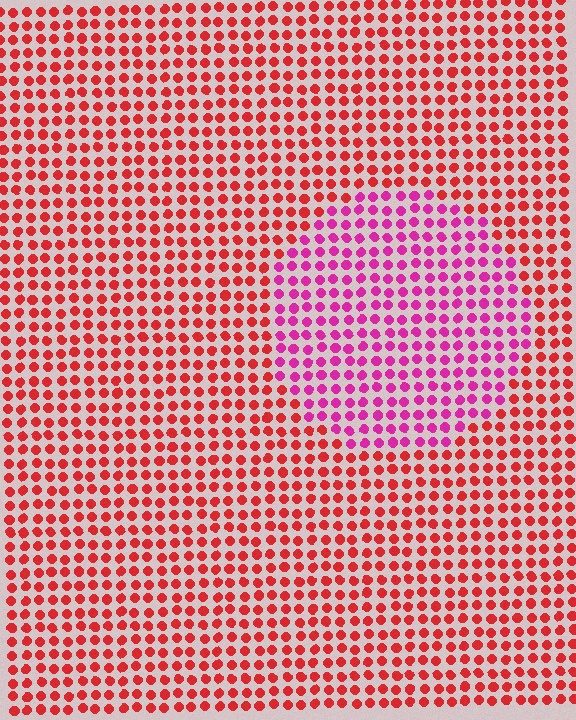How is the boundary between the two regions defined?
The boundary is defined purely by a slight shift in hue (about 40 degrees). Spacing, size, and orientation are identical on both sides.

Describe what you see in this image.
The image is filled with small red elements in a uniform arrangement. A circle-shaped region is visible where the elements are tinted to a slightly different hue, forming a subtle color boundary.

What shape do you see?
I see a circle.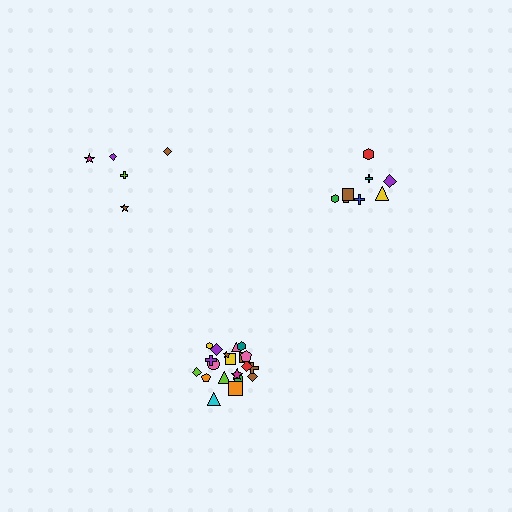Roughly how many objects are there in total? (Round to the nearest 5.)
Roughly 35 objects in total.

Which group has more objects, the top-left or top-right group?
The top-right group.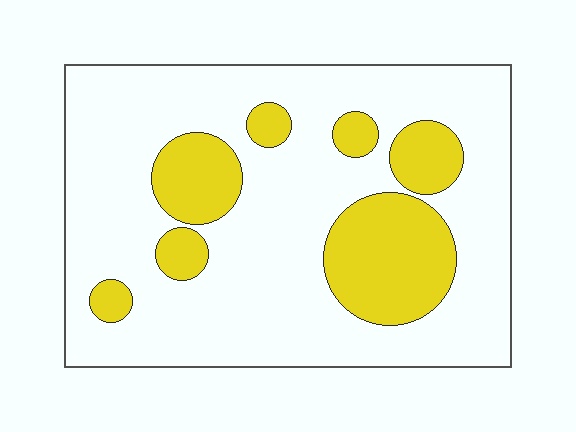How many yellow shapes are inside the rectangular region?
7.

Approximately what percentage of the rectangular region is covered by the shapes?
Approximately 25%.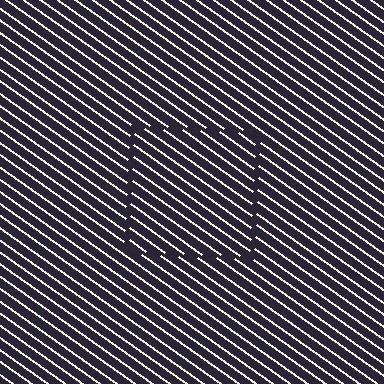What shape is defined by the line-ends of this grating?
An illusory square. The interior of the shape contains the same grating, shifted by half a period — the contour is defined by the phase discontinuity where line-ends from the inner and outer gratings abut.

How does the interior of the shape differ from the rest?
The interior of the shape contains the same grating, shifted by half a period — the contour is defined by the phase discontinuity where line-ends from the inner and outer gratings abut.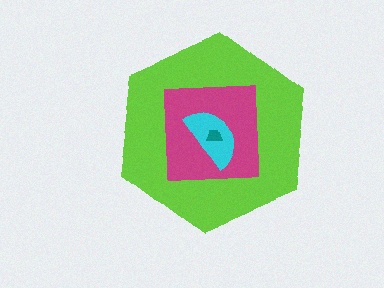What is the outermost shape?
The lime hexagon.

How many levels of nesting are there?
4.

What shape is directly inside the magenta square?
The cyan semicircle.